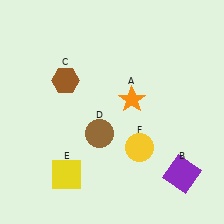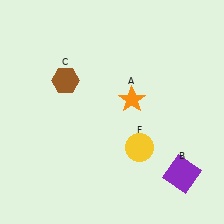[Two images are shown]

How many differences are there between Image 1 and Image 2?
There are 2 differences between the two images.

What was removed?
The brown circle (D), the yellow square (E) were removed in Image 2.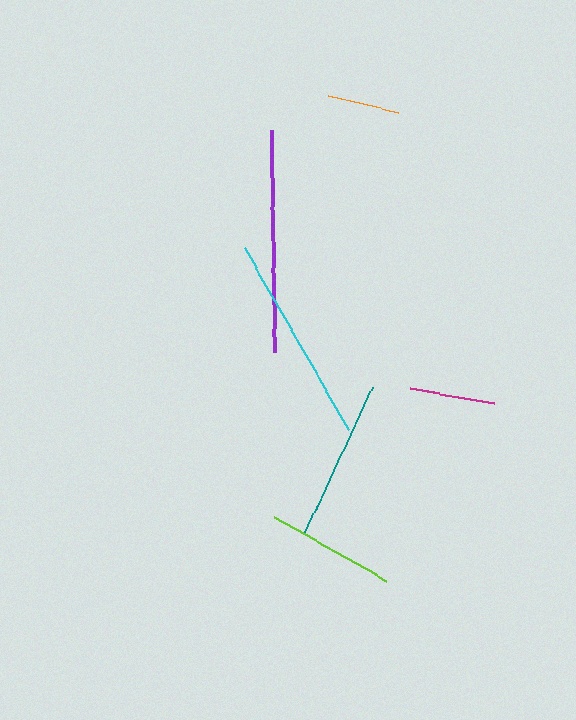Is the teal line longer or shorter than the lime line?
The teal line is longer than the lime line.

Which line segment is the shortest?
The orange line is the shortest at approximately 72 pixels.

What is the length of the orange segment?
The orange segment is approximately 72 pixels long.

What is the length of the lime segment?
The lime segment is approximately 129 pixels long.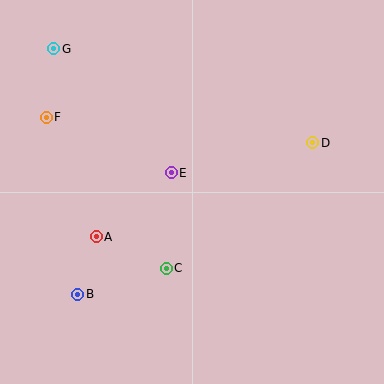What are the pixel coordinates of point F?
Point F is at (46, 117).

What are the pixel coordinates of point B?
Point B is at (78, 294).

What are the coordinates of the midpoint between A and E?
The midpoint between A and E is at (134, 205).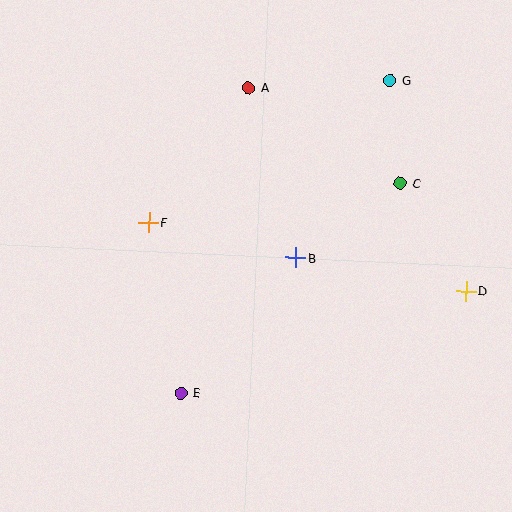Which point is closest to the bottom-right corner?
Point D is closest to the bottom-right corner.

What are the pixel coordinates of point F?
Point F is at (149, 222).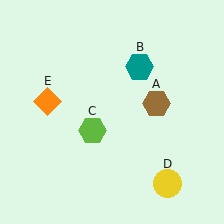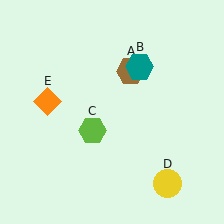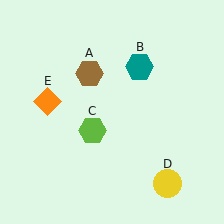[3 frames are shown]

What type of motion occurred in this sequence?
The brown hexagon (object A) rotated counterclockwise around the center of the scene.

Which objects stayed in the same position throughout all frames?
Teal hexagon (object B) and lime hexagon (object C) and yellow circle (object D) and orange diamond (object E) remained stationary.